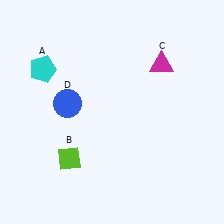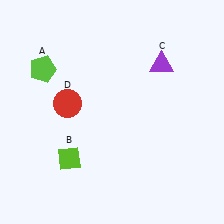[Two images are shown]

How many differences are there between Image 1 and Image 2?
There are 3 differences between the two images.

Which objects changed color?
A changed from cyan to lime. C changed from magenta to purple. D changed from blue to red.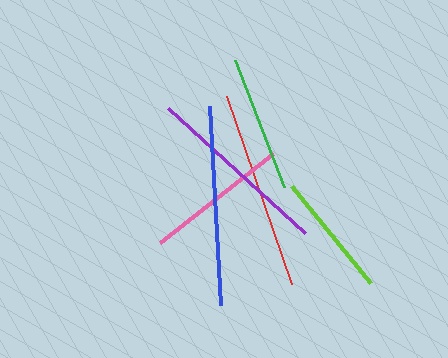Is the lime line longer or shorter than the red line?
The red line is longer than the lime line.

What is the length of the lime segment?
The lime segment is approximately 125 pixels long.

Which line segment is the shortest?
The lime line is the shortest at approximately 125 pixels.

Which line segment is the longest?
The red line is the longest at approximately 199 pixels.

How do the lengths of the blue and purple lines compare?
The blue and purple lines are approximately the same length.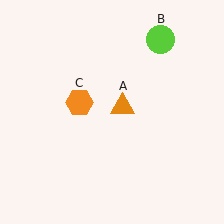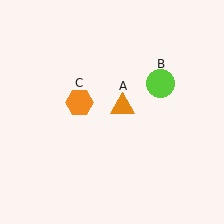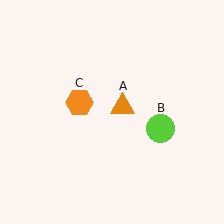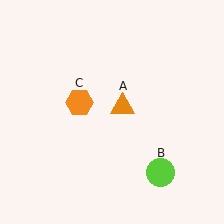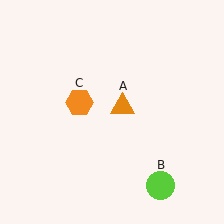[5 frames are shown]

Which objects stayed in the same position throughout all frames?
Orange triangle (object A) and orange hexagon (object C) remained stationary.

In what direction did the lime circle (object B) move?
The lime circle (object B) moved down.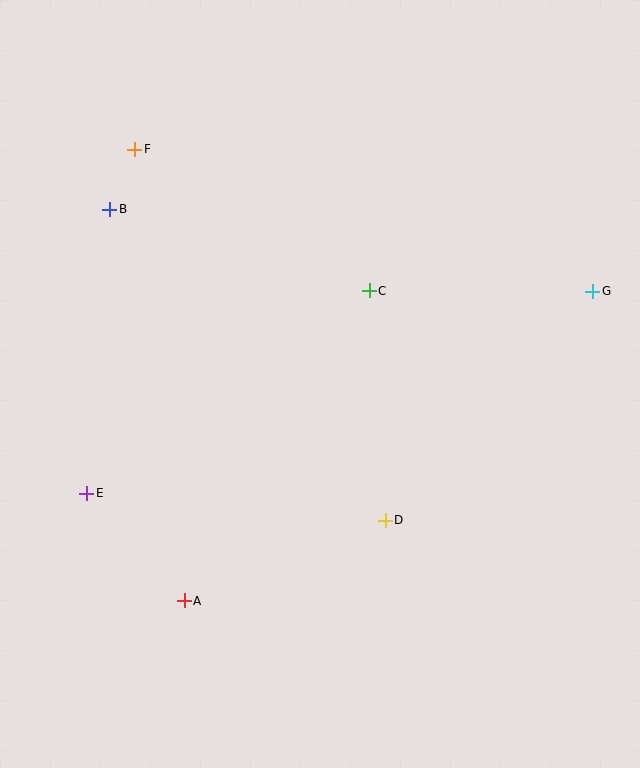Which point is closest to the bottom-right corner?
Point D is closest to the bottom-right corner.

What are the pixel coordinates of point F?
Point F is at (135, 149).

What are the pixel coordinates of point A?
Point A is at (184, 601).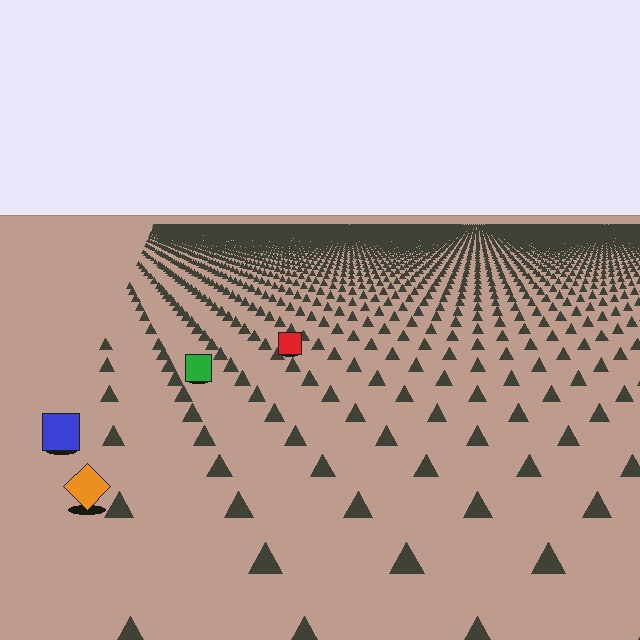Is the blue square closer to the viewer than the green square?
Yes. The blue square is closer — you can tell from the texture gradient: the ground texture is coarser near it.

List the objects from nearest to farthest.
From nearest to farthest: the orange diamond, the blue square, the green square, the red square.